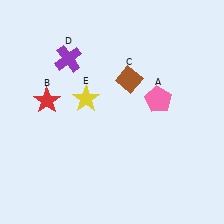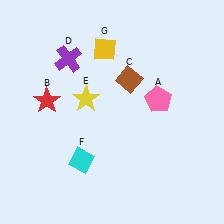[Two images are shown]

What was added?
A cyan diamond (F), a yellow diamond (G) were added in Image 2.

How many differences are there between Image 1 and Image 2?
There are 2 differences between the two images.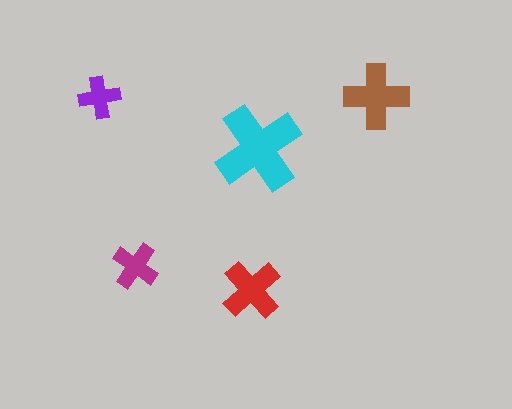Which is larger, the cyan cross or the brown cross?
The cyan one.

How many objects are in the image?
There are 5 objects in the image.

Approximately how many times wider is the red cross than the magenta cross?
About 1.5 times wider.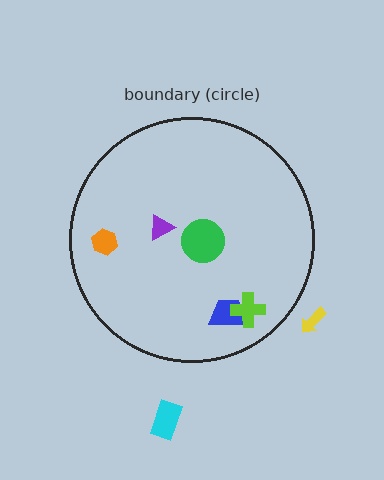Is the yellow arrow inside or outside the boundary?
Outside.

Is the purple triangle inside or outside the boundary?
Inside.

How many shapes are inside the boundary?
5 inside, 2 outside.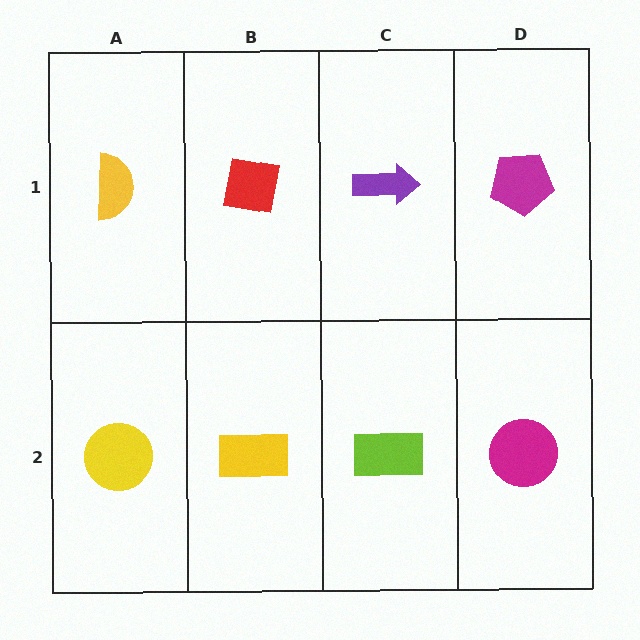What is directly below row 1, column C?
A lime rectangle.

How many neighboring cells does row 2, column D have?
2.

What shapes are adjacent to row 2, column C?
A purple arrow (row 1, column C), a yellow rectangle (row 2, column B), a magenta circle (row 2, column D).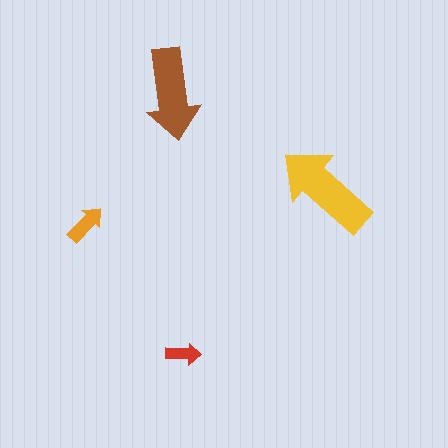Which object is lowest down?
The red arrow is bottommost.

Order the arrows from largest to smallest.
the yellow one, the brown one, the orange one, the red one.